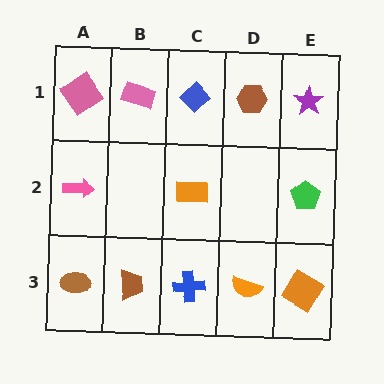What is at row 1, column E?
A purple star.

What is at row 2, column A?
A pink arrow.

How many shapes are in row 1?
5 shapes.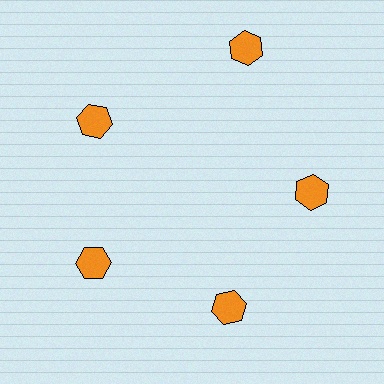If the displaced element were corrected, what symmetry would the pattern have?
It would have 5-fold rotational symmetry — the pattern would map onto itself every 72 degrees.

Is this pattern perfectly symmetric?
No. The 5 orange hexagons are arranged in a ring, but one element near the 1 o'clock position is pushed outward from the center, breaking the 5-fold rotational symmetry.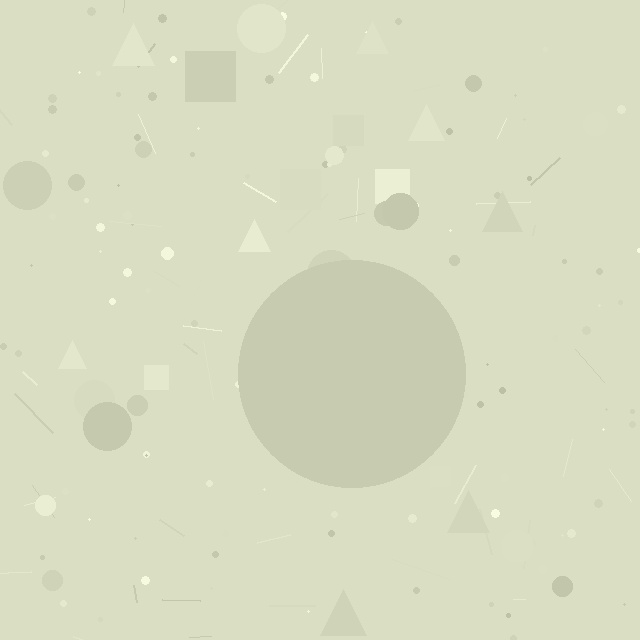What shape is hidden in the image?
A circle is hidden in the image.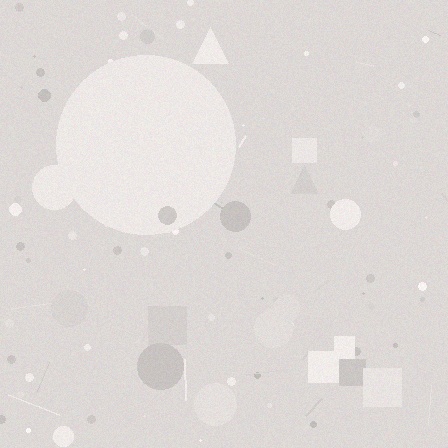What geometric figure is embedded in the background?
A circle is embedded in the background.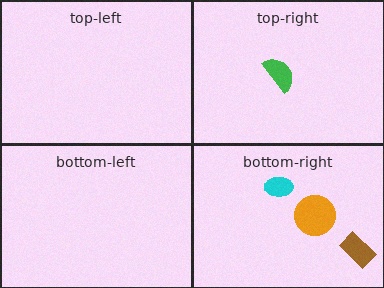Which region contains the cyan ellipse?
The bottom-right region.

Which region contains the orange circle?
The bottom-right region.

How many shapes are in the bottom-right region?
3.